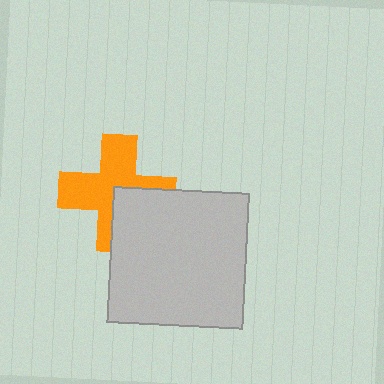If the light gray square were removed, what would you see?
You would see the complete orange cross.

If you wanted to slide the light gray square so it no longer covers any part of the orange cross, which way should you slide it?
Slide it toward the lower-right — that is the most direct way to separate the two shapes.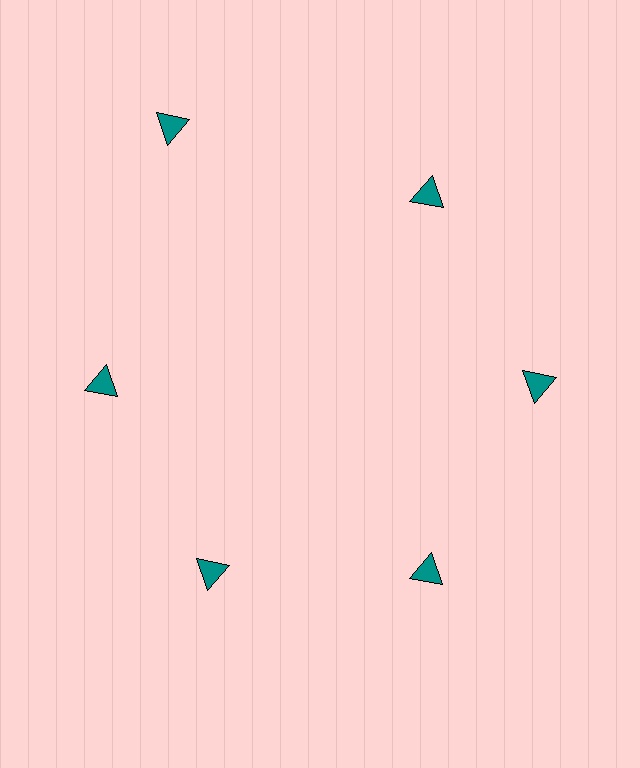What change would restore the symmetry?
The symmetry would be restored by moving it inward, back onto the ring so that all 6 triangles sit at equal angles and equal distance from the center.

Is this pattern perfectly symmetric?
No. The 6 teal triangles are arranged in a ring, but one element near the 11 o'clock position is pushed outward from the center, breaking the 6-fold rotational symmetry.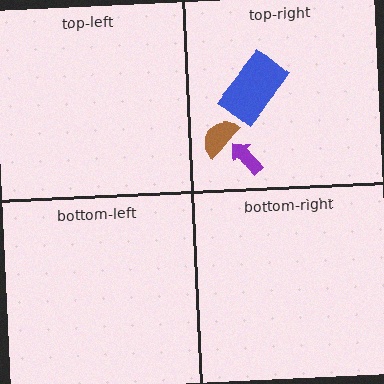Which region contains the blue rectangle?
The top-right region.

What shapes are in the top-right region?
The blue rectangle, the brown semicircle, the purple arrow.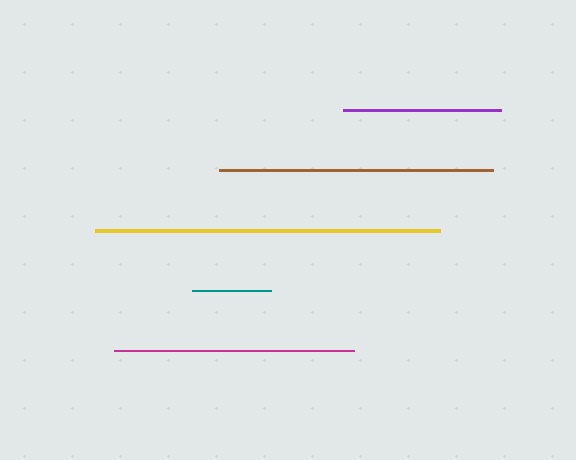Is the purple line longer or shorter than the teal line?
The purple line is longer than the teal line.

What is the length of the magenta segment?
The magenta segment is approximately 240 pixels long.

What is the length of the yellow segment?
The yellow segment is approximately 345 pixels long.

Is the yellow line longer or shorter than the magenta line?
The yellow line is longer than the magenta line.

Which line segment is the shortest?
The teal line is the shortest at approximately 79 pixels.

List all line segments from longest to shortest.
From longest to shortest: yellow, brown, magenta, purple, teal.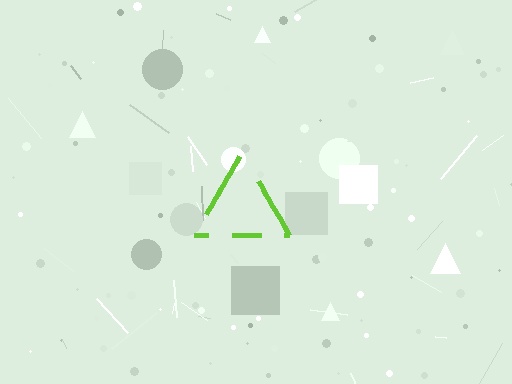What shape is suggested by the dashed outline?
The dashed outline suggests a triangle.